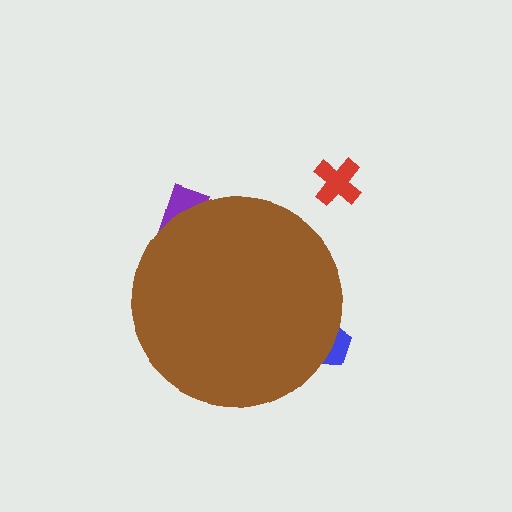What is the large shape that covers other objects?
A brown circle.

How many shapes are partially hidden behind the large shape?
2 shapes are partially hidden.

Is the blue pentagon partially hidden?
Yes, the blue pentagon is partially hidden behind the brown circle.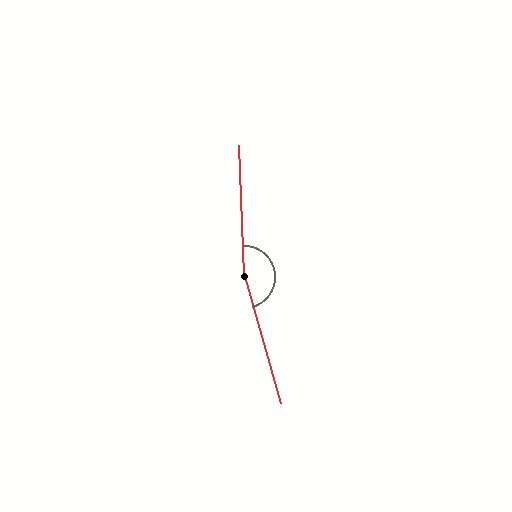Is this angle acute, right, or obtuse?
It is obtuse.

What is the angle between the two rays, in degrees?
Approximately 166 degrees.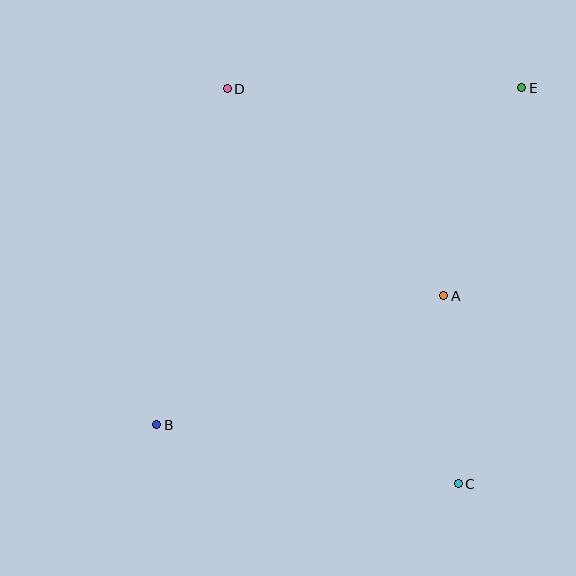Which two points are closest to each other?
Points A and C are closest to each other.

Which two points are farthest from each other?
Points B and E are farthest from each other.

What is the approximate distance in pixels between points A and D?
The distance between A and D is approximately 300 pixels.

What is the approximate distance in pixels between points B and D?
The distance between B and D is approximately 344 pixels.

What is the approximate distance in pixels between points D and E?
The distance between D and E is approximately 295 pixels.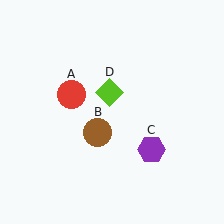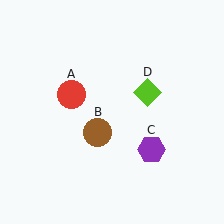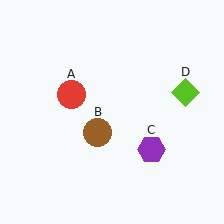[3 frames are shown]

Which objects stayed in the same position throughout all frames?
Red circle (object A) and brown circle (object B) and purple hexagon (object C) remained stationary.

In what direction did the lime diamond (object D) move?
The lime diamond (object D) moved right.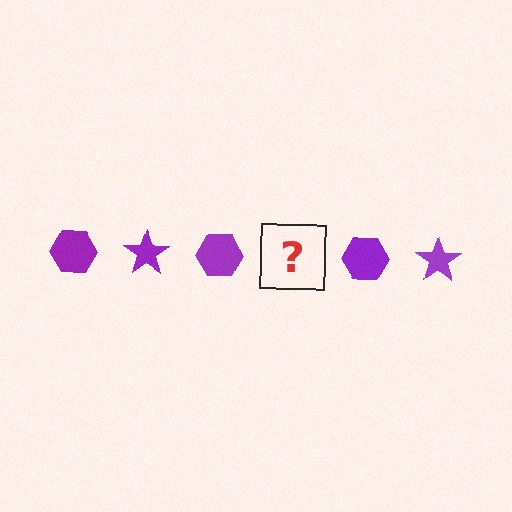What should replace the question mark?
The question mark should be replaced with a purple star.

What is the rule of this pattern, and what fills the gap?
The rule is that the pattern cycles through hexagon, star shapes in purple. The gap should be filled with a purple star.